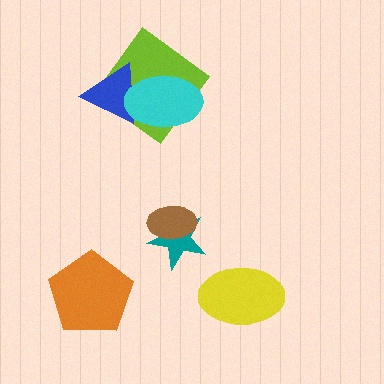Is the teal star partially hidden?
Yes, it is partially covered by another shape.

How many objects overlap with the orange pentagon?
0 objects overlap with the orange pentagon.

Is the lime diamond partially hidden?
Yes, it is partially covered by another shape.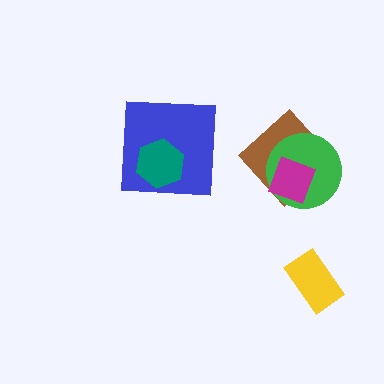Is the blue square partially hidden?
Yes, it is partially covered by another shape.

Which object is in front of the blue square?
The teal hexagon is in front of the blue square.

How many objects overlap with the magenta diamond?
2 objects overlap with the magenta diamond.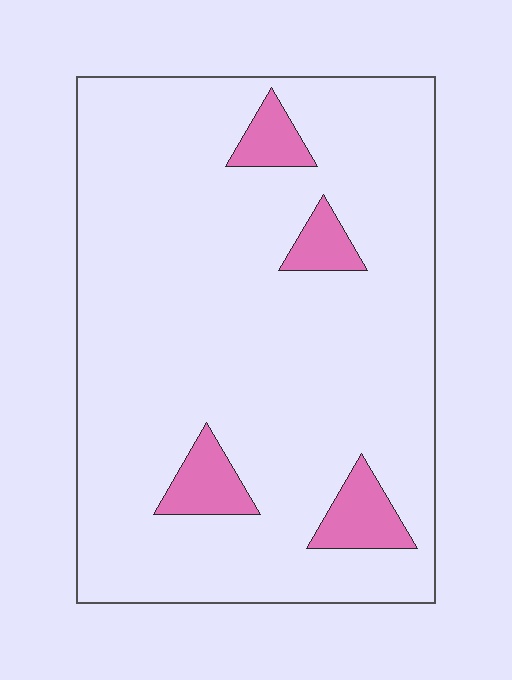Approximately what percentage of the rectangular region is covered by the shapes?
Approximately 10%.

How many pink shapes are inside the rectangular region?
4.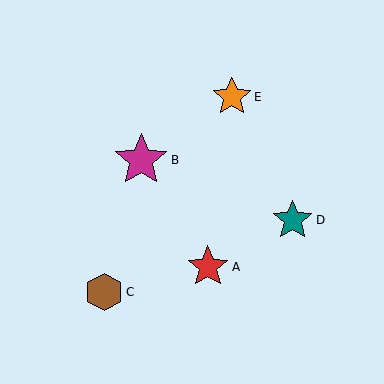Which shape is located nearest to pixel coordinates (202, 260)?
The red star (labeled A) at (208, 267) is nearest to that location.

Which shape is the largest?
The magenta star (labeled B) is the largest.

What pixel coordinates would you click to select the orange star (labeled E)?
Click at (232, 97) to select the orange star E.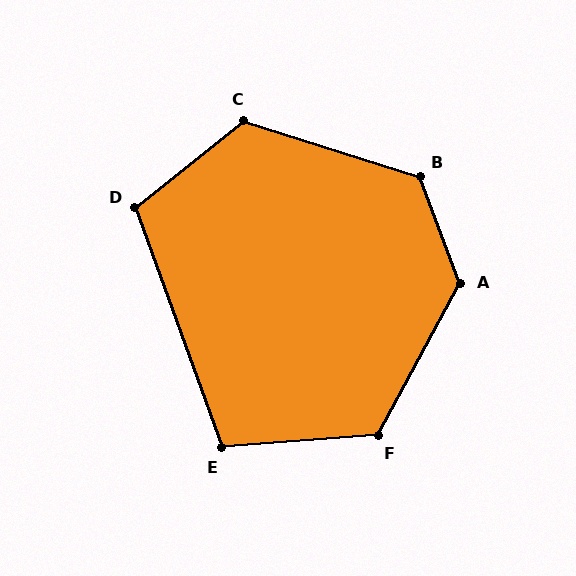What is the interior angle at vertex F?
Approximately 123 degrees (obtuse).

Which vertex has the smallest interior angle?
E, at approximately 105 degrees.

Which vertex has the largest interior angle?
A, at approximately 131 degrees.